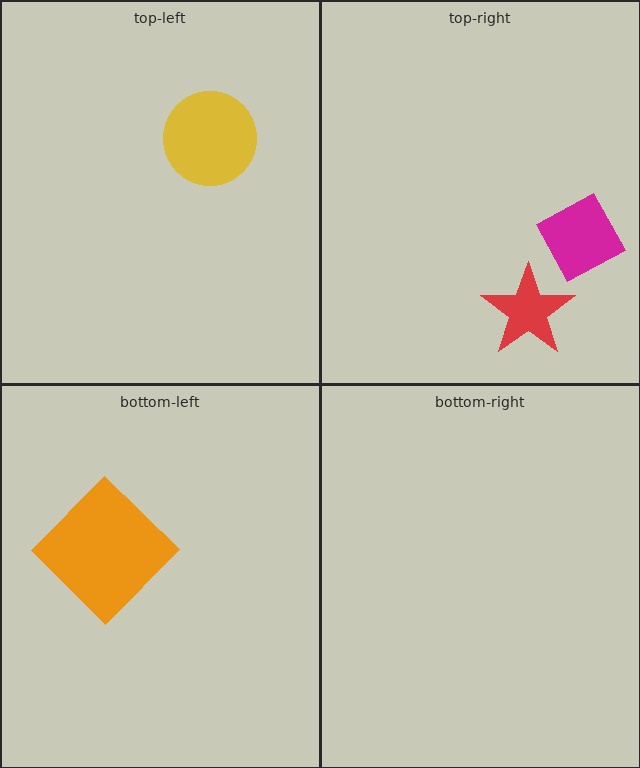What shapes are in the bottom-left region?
The orange diamond.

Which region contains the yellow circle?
The top-left region.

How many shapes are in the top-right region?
2.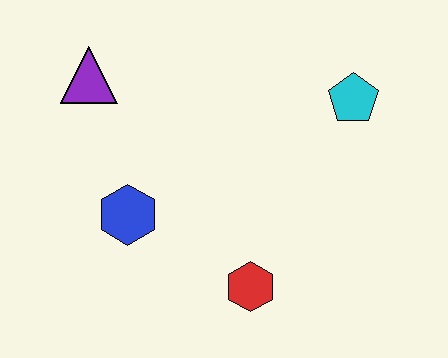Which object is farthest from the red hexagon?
The purple triangle is farthest from the red hexagon.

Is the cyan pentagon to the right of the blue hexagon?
Yes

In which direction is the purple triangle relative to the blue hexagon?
The purple triangle is above the blue hexagon.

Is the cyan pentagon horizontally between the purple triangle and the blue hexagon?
No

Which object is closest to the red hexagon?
The blue hexagon is closest to the red hexagon.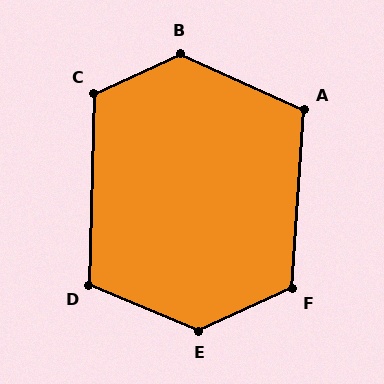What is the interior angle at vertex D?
Approximately 111 degrees (obtuse).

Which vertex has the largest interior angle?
E, at approximately 133 degrees.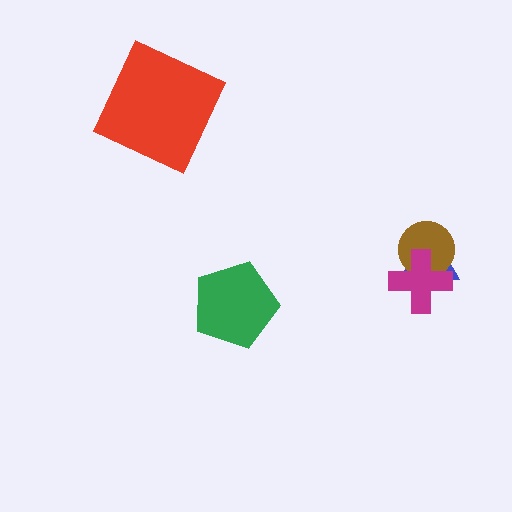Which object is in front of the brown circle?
The magenta cross is in front of the brown circle.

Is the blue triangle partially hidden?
Yes, it is partially covered by another shape.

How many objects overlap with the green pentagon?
0 objects overlap with the green pentagon.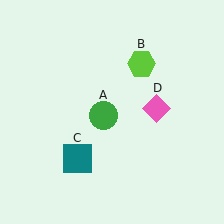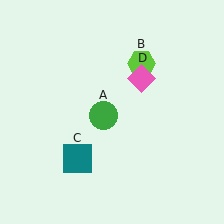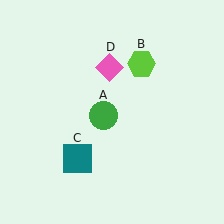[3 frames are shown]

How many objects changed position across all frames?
1 object changed position: pink diamond (object D).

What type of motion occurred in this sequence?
The pink diamond (object D) rotated counterclockwise around the center of the scene.